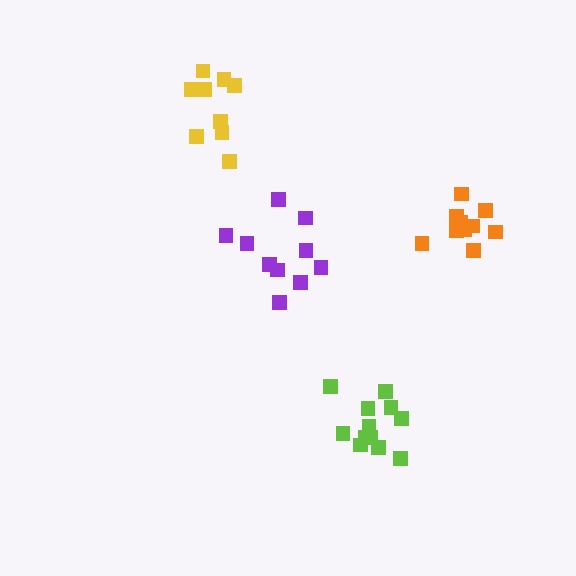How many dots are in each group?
Group 1: 9 dots, Group 2: 11 dots, Group 3: 10 dots, Group 4: 12 dots (42 total).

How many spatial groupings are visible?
There are 4 spatial groupings.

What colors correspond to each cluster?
The clusters are colored: yellow, orange, purple, lime.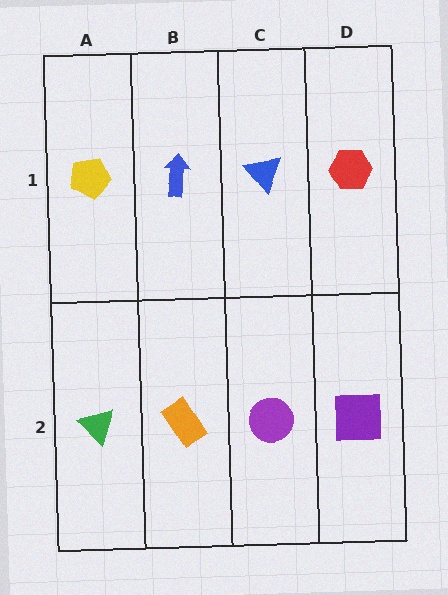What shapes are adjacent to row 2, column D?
A red hexagon (row 1, column D), a purple circle (row 2, column C).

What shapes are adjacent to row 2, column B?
A blue arrow (row 1, column B), a green triangle (row 2, column A), a purple circle (row 2, column C).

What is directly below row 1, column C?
A purple circle.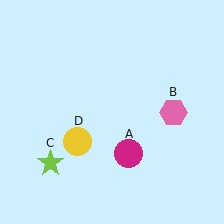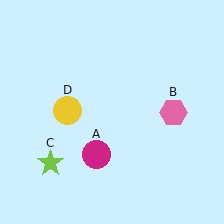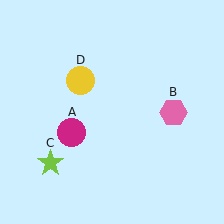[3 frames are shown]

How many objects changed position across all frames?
2 objects changed position: magenta circle (object A), yellow circle (object D).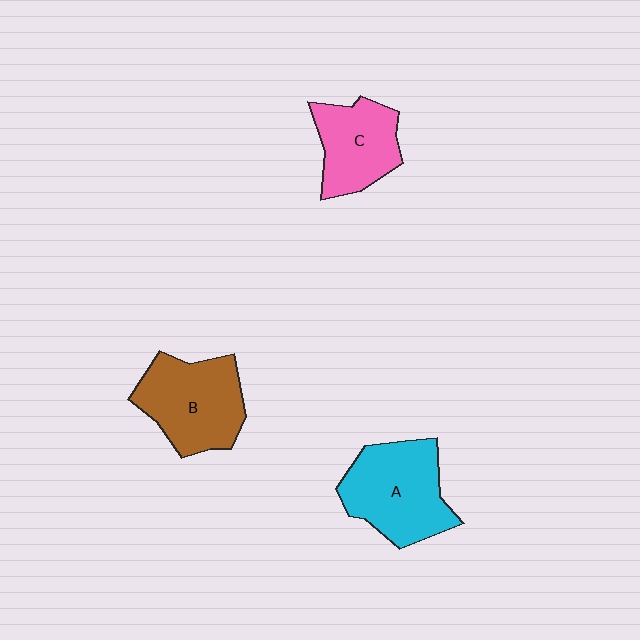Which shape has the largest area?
Shape A (cyan).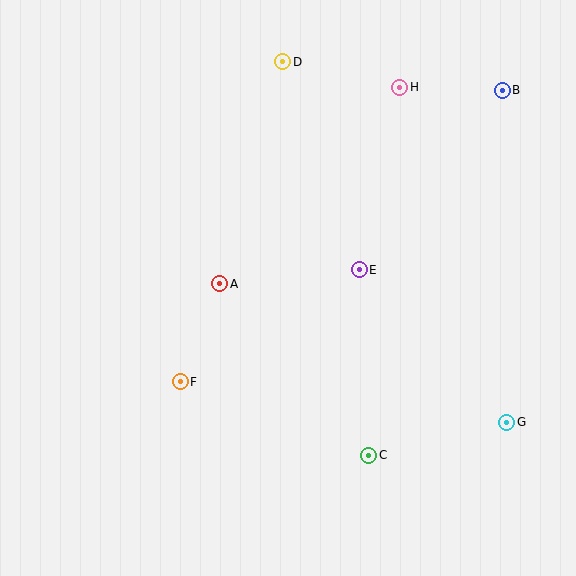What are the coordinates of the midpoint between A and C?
The midpoint between A and C is at (294, 369).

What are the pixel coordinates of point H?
Point H is at (400, 87).